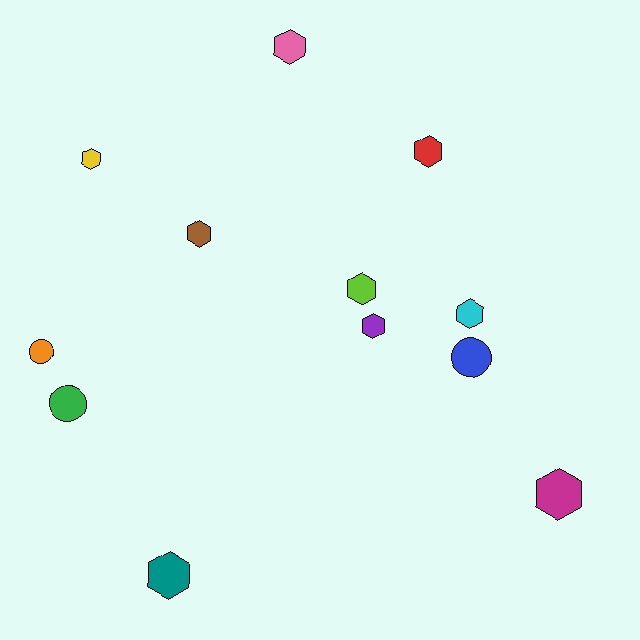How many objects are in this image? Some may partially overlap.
There are 12 objects.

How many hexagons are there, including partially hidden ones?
There are 9 hexagons.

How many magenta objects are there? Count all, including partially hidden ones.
There is 1 magenta object.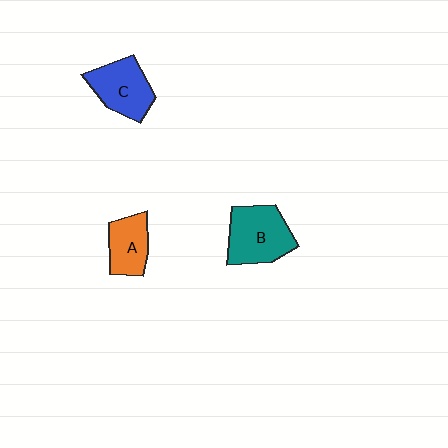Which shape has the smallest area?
Shape A (orange).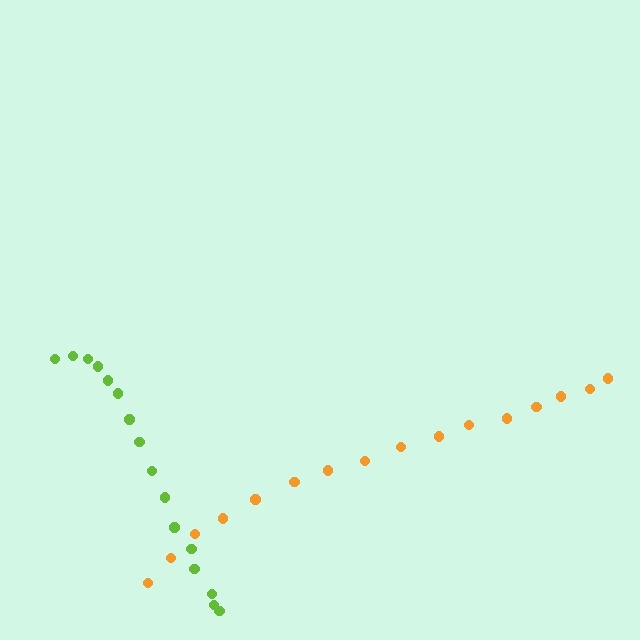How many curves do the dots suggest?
There are 2 distinct paths.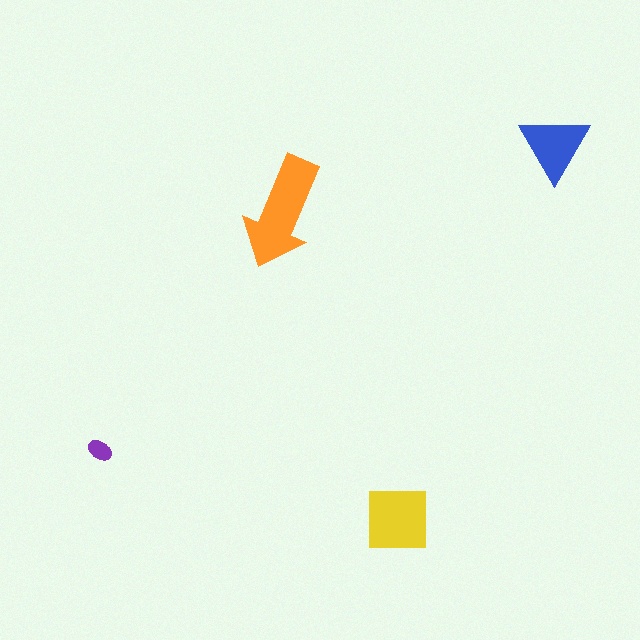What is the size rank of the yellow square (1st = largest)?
2nd.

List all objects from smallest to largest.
The purple ellipse, the blue triangle, the yellow square, the orange arrow.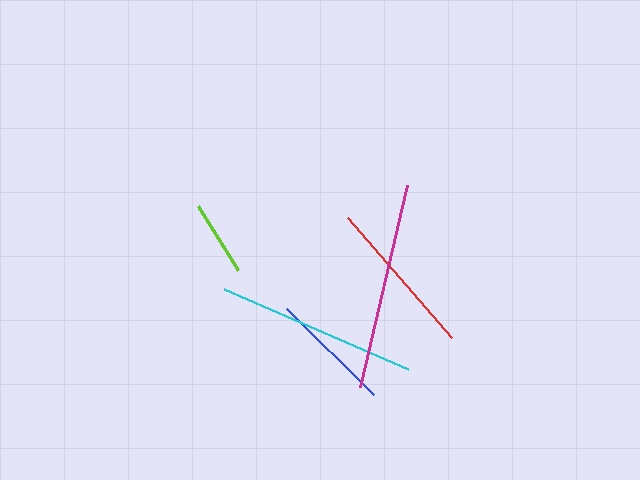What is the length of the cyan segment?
The cyan segment is approximately 200 pixels long.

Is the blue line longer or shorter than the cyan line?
The cyan line is longer than the blue line.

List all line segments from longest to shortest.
From longest to shortest: magenta, cyan, red, blue, lime.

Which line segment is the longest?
The magenta line is the longest at approximately 207 pixels.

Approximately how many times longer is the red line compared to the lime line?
The red line is approximately 2.1 times the length of the lime line.